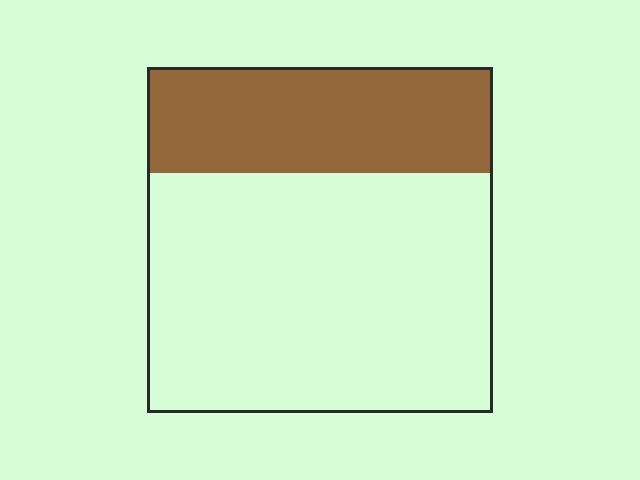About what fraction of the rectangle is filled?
About one third (1/3).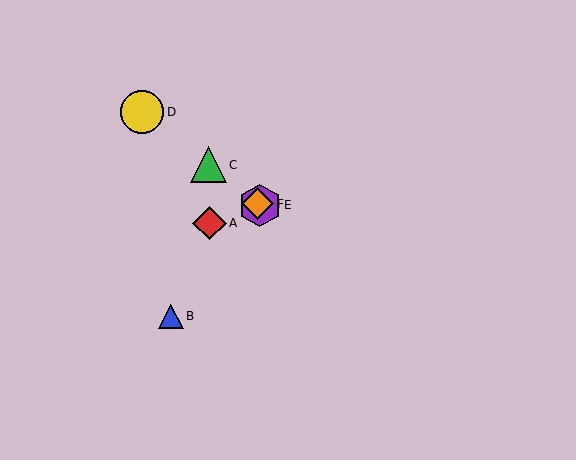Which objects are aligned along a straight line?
Objects C, D, E, F are aligned along a straight line.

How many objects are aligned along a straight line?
4 objects (C, D, E, F) are aligned along a straight line.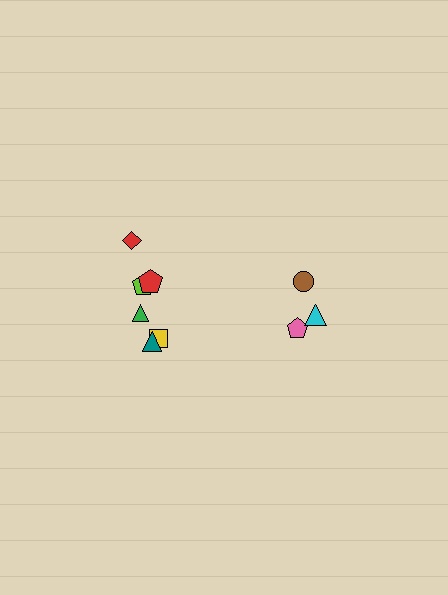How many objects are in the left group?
There are 6 objects.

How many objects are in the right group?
There are 3 objects.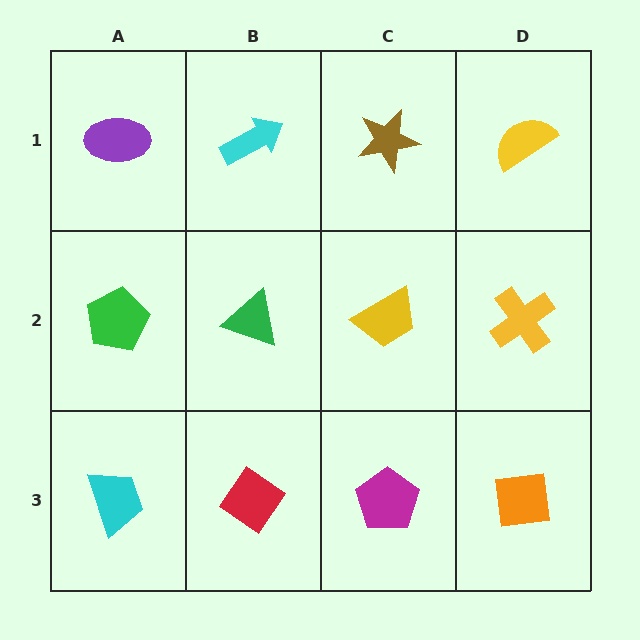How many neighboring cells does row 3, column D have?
2.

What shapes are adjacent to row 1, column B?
A green triangle (row 2, column B), a purple ellipse (row 1, column A), a brown star (row 1, column C).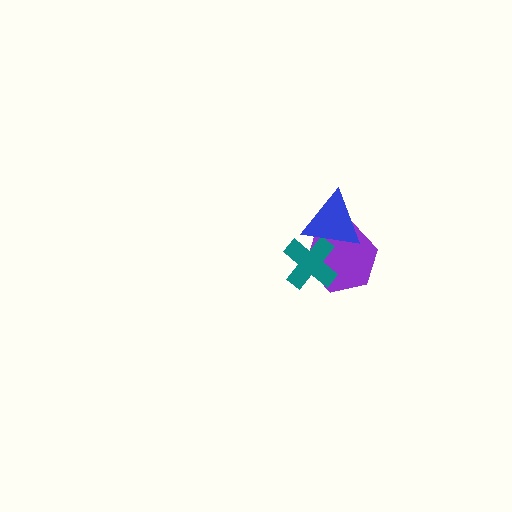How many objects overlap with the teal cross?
2 objects overlap with the teal cross.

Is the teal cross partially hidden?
Yes, it is partially covered by another shape.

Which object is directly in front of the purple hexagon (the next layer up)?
The teal cross is directly in front of the purple hexagon.